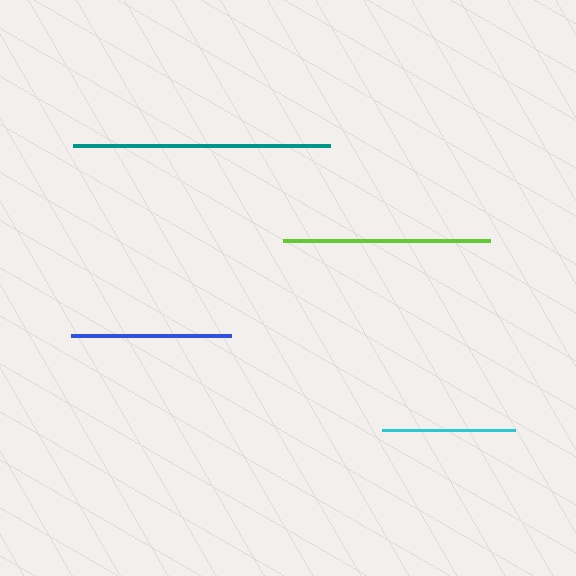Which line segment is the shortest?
The cyan line is the shortest at approximately 133 pixels.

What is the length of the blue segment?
The blue segment is approximately 159 pixels long.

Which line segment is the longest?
The teal line is the longest at approximately 257 pixels.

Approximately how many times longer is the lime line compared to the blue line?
The lime line is approximately 1.3 times the length of the blue line.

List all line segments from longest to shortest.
From longest to shortest: teal, lime, blue, cyan.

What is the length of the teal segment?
The teal segment is approximately 257 pixels long.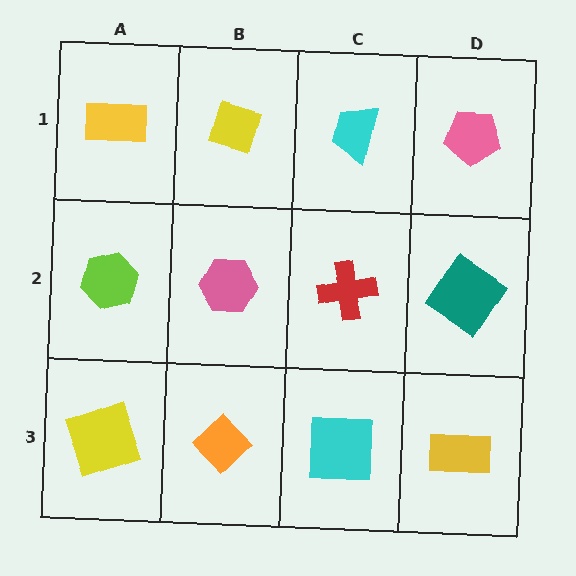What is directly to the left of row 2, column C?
A pink hexagon.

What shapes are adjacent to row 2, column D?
A pink pentagon (row 1, column D), a yellow rectangle (row 3, column D), a red cross (row 2, column C).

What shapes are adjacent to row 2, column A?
A yellow rectangle (row 1, column A), a yellow square (row 3, column A), a pink hexagon (row 2, column B).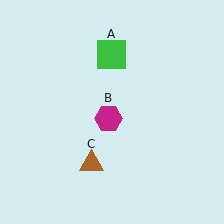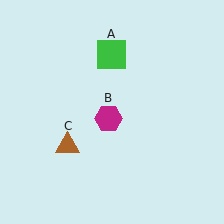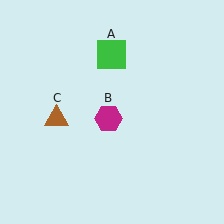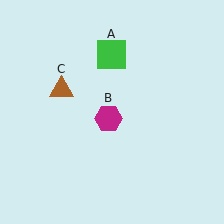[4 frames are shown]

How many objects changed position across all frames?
1 object changed position: brown triangle (object C).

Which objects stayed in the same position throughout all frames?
Green square (object A) and magenta hexagon (object B) remained stationary.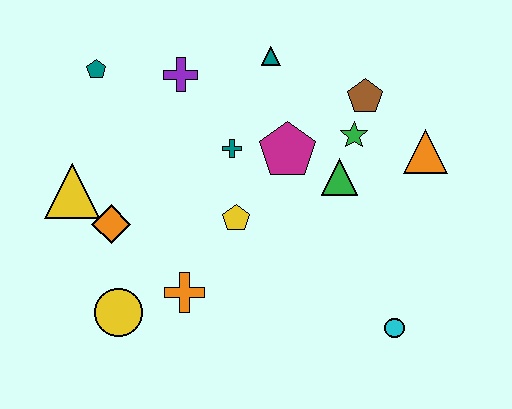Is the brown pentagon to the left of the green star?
No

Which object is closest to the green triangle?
The green star is closest to the green triangle.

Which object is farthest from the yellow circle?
The orange triangle is farthest from the yellow circle.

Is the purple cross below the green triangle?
No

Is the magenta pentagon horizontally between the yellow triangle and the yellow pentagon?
No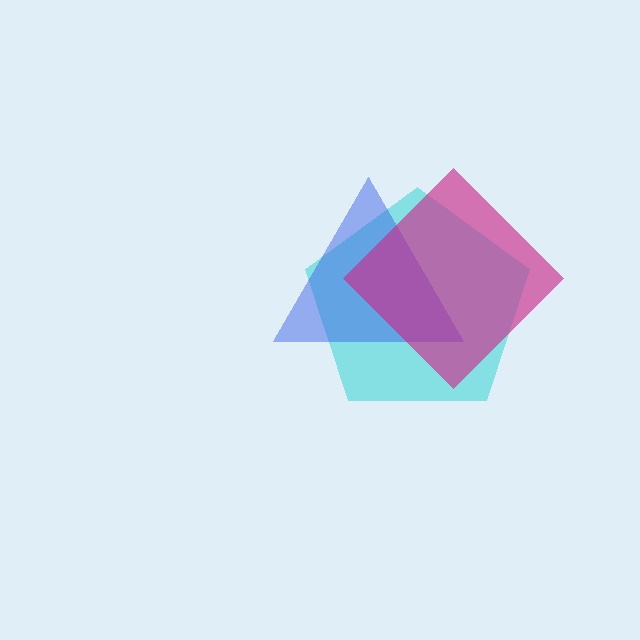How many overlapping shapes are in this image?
There are 3 overlapping shapes in the image.